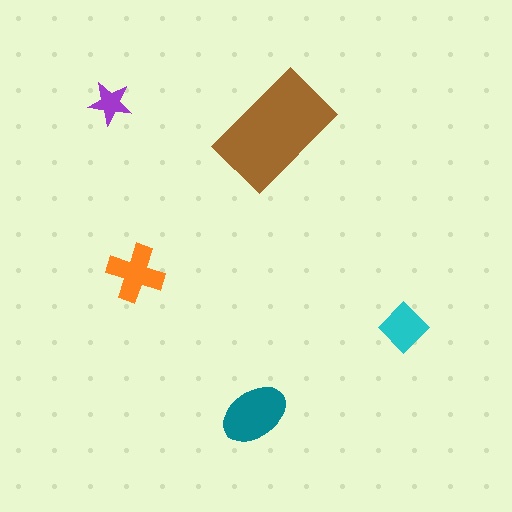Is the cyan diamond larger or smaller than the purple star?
Larger.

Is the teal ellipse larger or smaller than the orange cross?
Larger.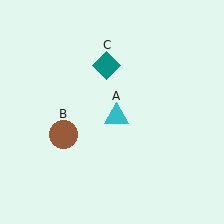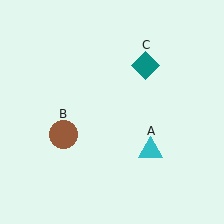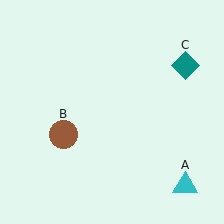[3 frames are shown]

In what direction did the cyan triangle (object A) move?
The cyan triangle (object A) moved down and to the right.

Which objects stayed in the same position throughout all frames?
Brown circle (object B) remained stationary.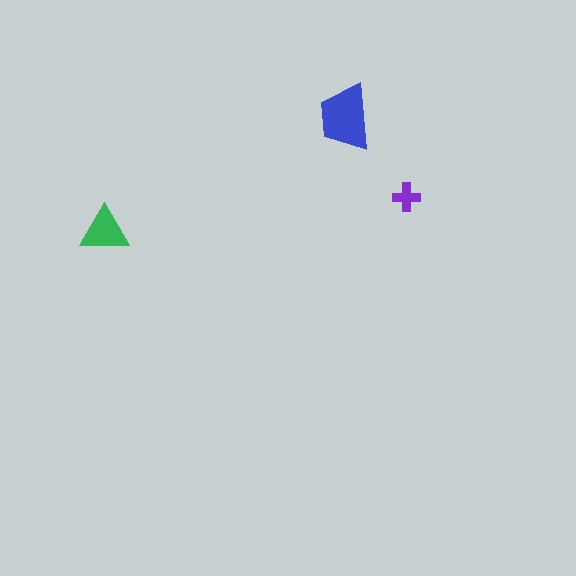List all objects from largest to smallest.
The blue trapezoid, the green triangle, the purple cross.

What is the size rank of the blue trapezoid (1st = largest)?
1st.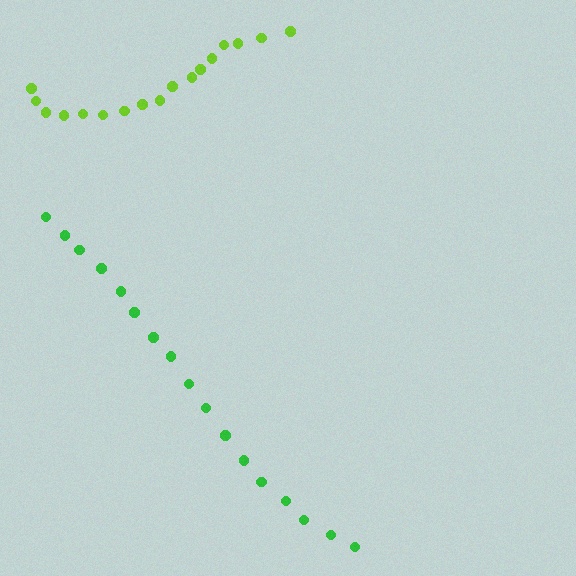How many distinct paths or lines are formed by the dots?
There are 2 distinct paths.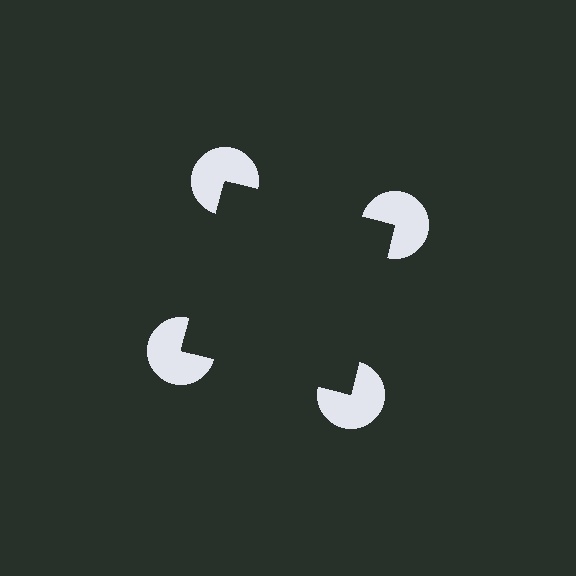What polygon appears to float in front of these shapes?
An illusory square — its edges are inferred from the aligned wedge cuts in the pac-man discs, not physically drawn.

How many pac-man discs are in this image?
There are 4 — one at each vertex of the illusory square.